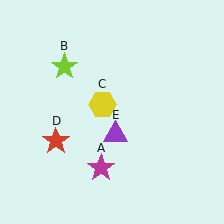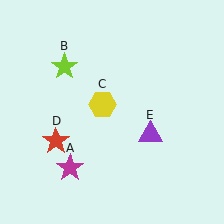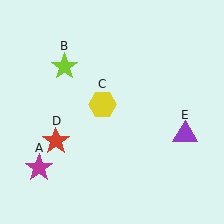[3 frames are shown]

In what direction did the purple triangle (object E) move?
The purple triangle (object E) moved right.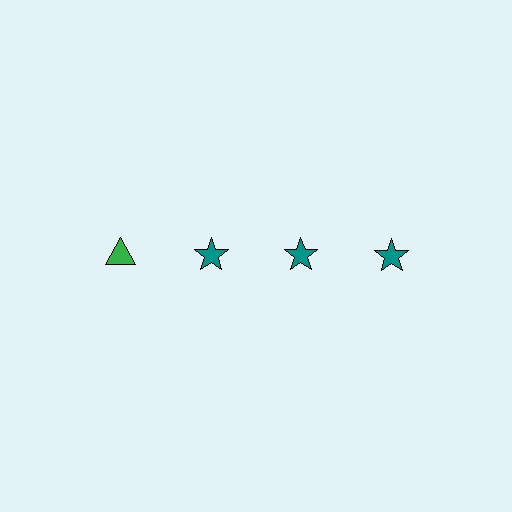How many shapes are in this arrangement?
There are 4 shapes arranged in a grid pattern.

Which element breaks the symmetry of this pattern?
The green triangle in the top row, leftmost column breaks the symmetry. All other shapes are teal stars.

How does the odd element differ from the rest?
It differs in both color (green instead of teal) and shape (triangle instead of star).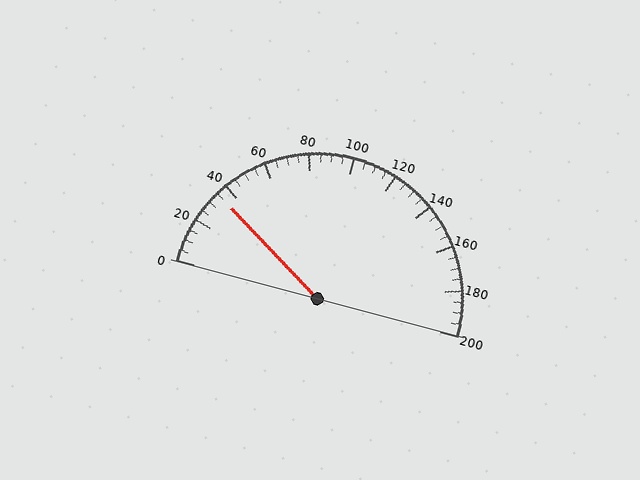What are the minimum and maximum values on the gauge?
The gauge ranges from 0 to 200.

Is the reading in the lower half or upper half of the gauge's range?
The reading is in the lower half of the range (0 to 200).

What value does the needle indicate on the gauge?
The needle indicates approximately 35.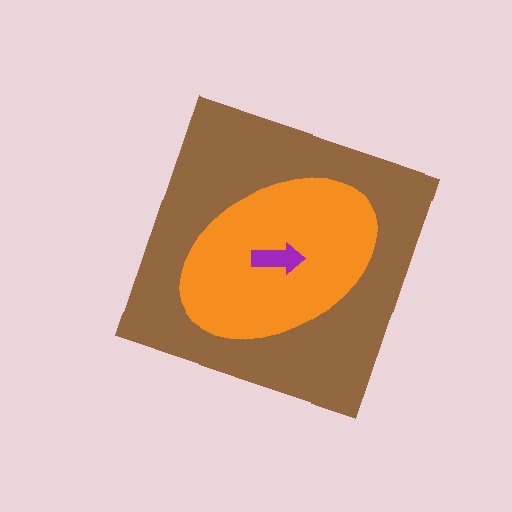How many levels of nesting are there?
3.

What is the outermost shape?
The brown diamond.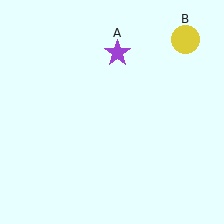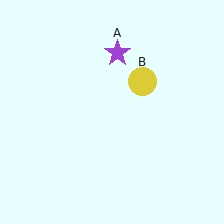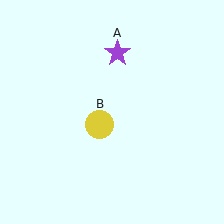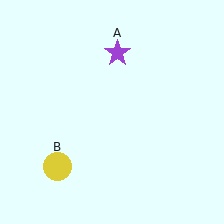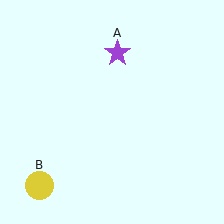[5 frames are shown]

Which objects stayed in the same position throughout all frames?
Purple star (object A) remained stationary.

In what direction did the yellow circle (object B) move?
The yellow circle (object B) moved down and to the left.